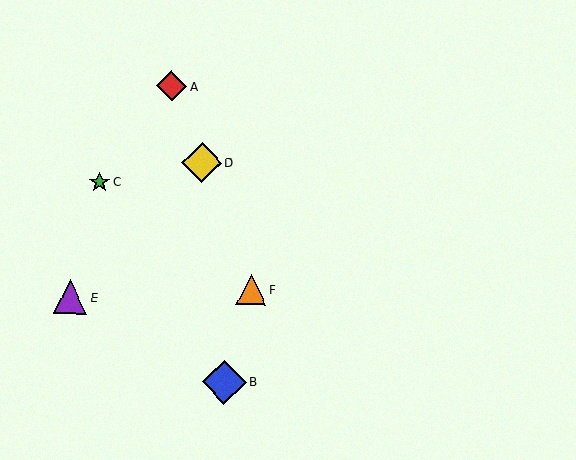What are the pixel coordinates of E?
Object E is at (70, 297).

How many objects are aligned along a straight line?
3 objects (A, D, F) are aligned along a straight line.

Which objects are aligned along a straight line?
Objects A, D, F are aligned along a straight line.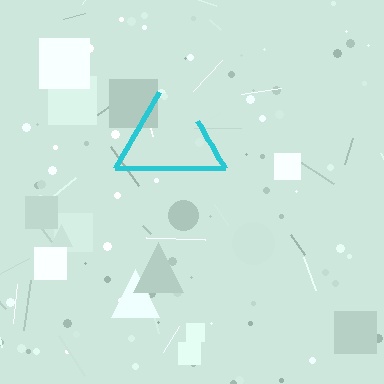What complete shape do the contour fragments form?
The contour fragments form a triangle.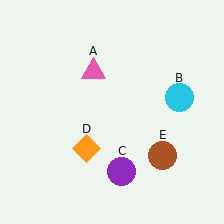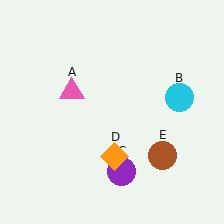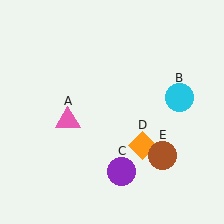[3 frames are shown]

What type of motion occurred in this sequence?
The pink triangle (object A), orange diamond (object D) rotated counterclockwise around the center of the scene.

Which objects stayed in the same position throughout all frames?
Cyan circle (object B) and purple circle (object C) and brown circle (object E) remained stationary.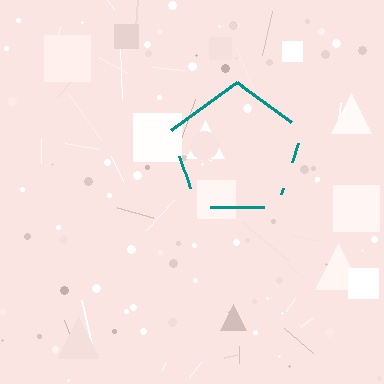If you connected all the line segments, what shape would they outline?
They would outline a pentagon.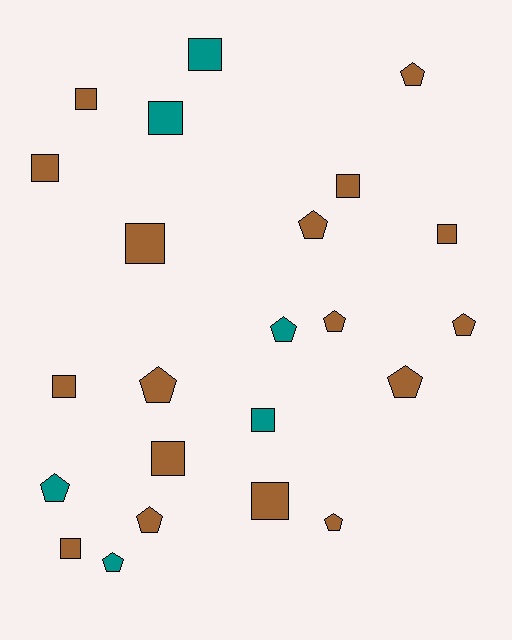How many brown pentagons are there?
There are 8 brown pentagons.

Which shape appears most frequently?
Square, with 12 objects.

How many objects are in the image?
There are 23 objects.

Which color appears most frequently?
Brown, with 17 objects.